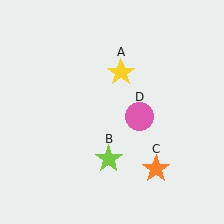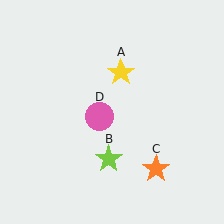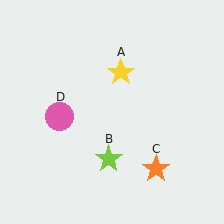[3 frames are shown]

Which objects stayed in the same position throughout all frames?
Yellow star (object A) and lime star (object B) and orange star (object C) remained stationary.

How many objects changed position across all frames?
1 object changed position: pink circle (object D).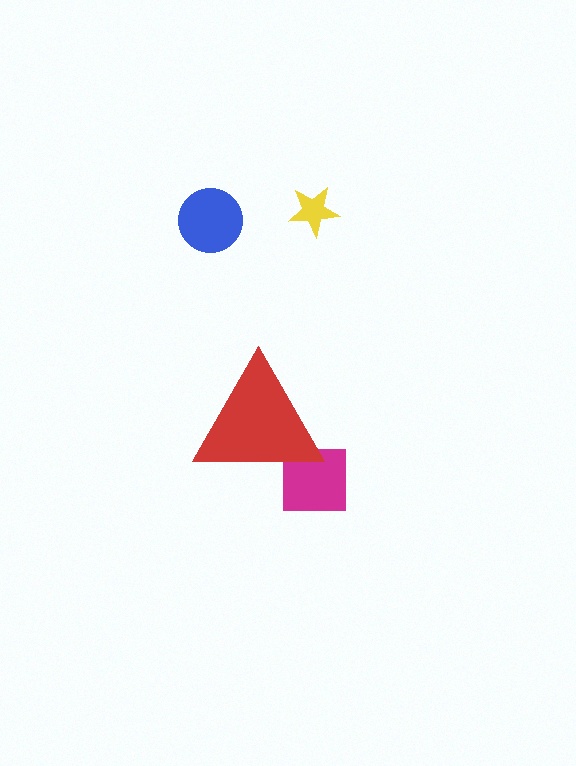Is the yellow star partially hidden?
No, the yellow star is fully visible.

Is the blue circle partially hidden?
No, the blue circle is fully visible.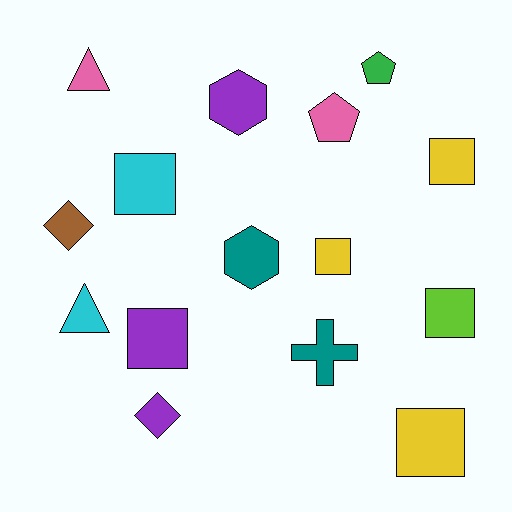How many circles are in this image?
There are no circles.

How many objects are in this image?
There are 15 objects.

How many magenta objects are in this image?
There are no magenta objects.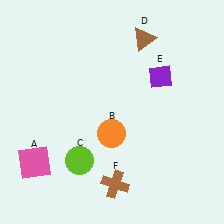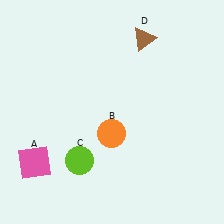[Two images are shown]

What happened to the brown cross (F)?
The brown cross (F) was removed in Image 2. It was in the bottom-right area of Image 1.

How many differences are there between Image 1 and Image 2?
There are 2 differences between the two images.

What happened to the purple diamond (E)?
The purple diamond (E) was removed in Image 2. It was in the top-right area of Image 1.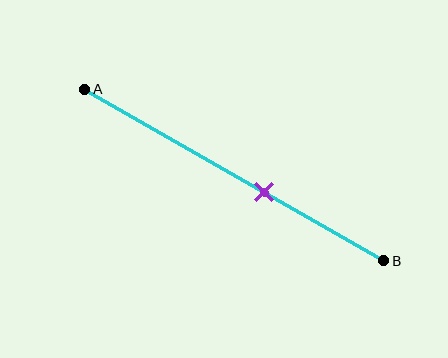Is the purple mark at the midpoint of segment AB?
No, the mark is at about 60% from A, not at the 50% midpoint.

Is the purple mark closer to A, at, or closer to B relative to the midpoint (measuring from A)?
The purple mark is closer to point B than the midpoint of segment AB.